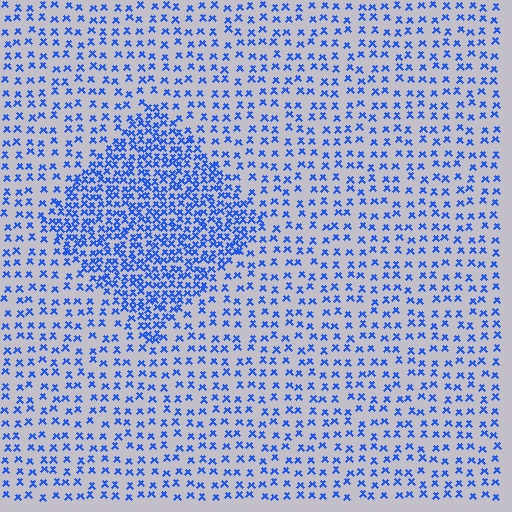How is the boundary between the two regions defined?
The boundary is defined by a change in element density (approximately 2.3x ratio). All elements are the same color, size, and shape.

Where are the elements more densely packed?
The elements are more densely packed inside the diamond boundary.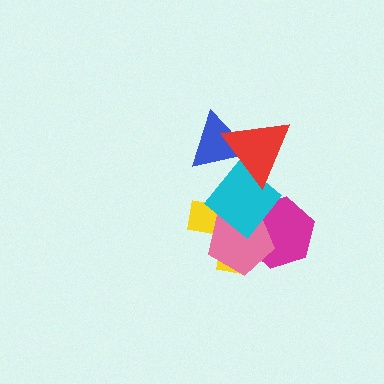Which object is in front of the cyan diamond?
The red triangle is in front of the cyan diamond.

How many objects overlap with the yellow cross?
4 objects overlap with the yellow cross.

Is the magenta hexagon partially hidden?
Yes, it is partially covered by another shape.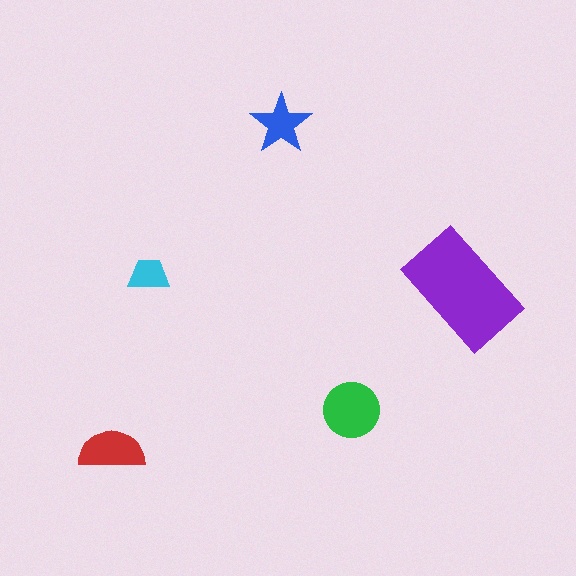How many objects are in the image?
There are 5 objects in the image.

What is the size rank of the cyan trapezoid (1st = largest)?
5th.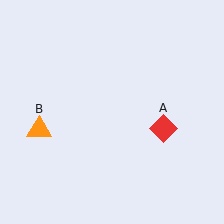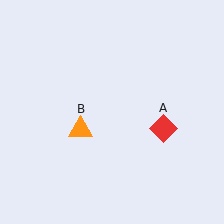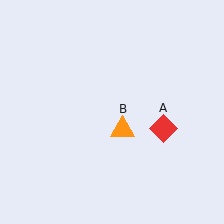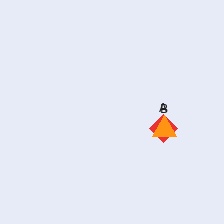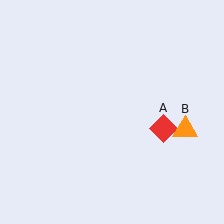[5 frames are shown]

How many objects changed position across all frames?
1 object changed position: orange triangle (object B).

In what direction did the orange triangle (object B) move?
The orange triangle (object B) moved right.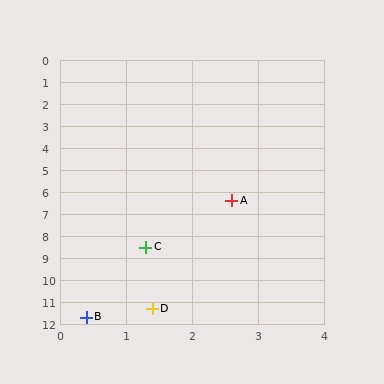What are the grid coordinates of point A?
Point A is at approximately (2.6, 6.4).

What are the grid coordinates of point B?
Point B is at approximately (0.4, 11.7).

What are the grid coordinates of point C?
Point C is at approximately (1.3, 8.5).